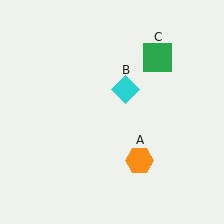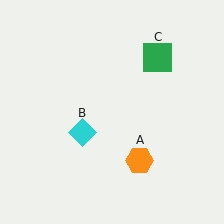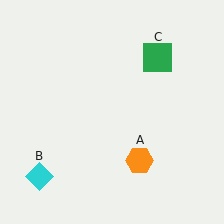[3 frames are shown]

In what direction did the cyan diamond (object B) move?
The cyan diamond (object B) moved down and to the left.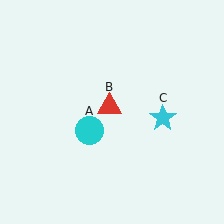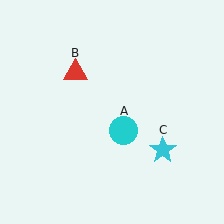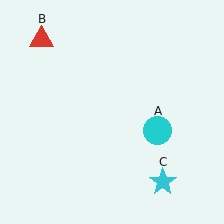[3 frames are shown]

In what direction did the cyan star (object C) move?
The cyan star (object C) moved down.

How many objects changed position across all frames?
3 objects changed position: cyan circle (object A), red triangle (object B), cyan star (object C).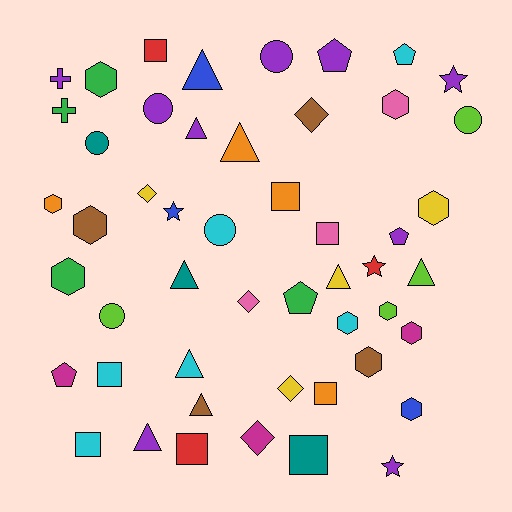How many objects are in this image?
There are 50 objects.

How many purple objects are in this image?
There are 9 purple objects.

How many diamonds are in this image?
There are 5 diamonds.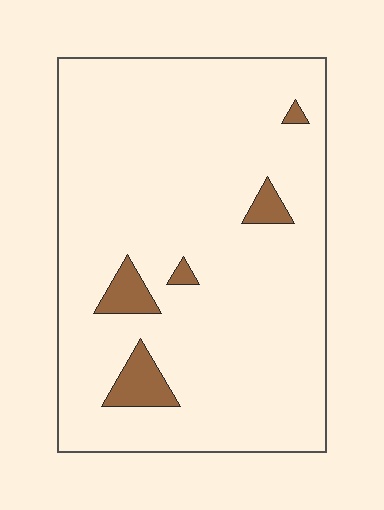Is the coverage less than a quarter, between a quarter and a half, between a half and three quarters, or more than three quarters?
Less than a quarter.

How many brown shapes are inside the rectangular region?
5.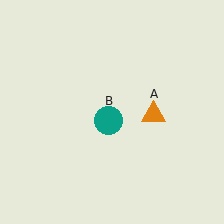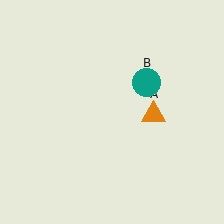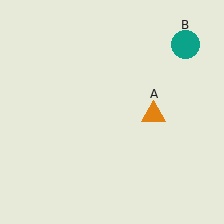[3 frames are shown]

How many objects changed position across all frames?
1 object changed position: teal circle (object B).